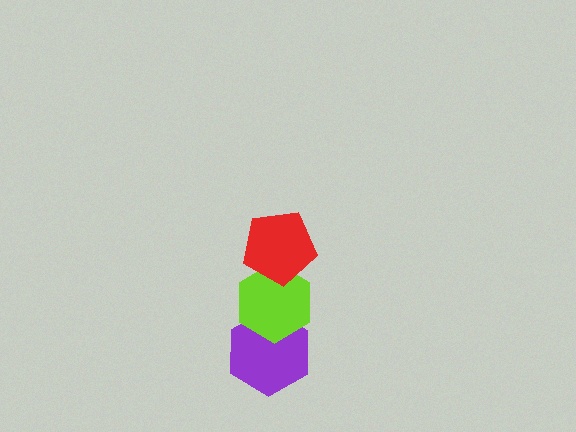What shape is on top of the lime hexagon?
The red pentagon is on top of the lime hexagon.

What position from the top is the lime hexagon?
The lime hexagon is 2nd from the top.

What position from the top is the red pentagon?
The red pentagon is 1st from the top.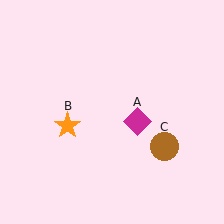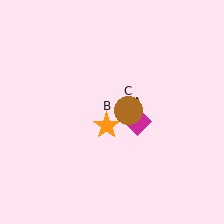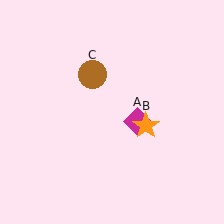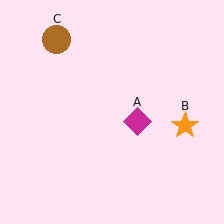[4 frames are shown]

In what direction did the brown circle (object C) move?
The brown circle (object C) moved up and to the left.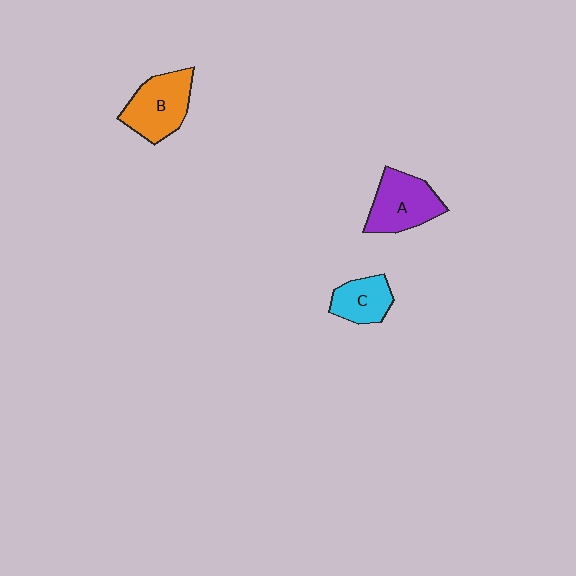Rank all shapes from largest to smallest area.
From largest to smallest: B (orange), A (purple), C (cyan).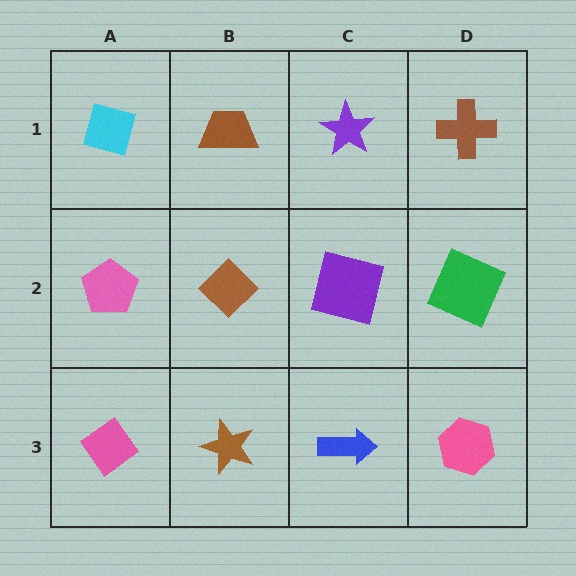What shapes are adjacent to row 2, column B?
A brown trapezoid (row 1, column B), a brown star (row 3, column B), a pink pentagon (row 2, column A), a purple square (row 2, column C).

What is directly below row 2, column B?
A brown star.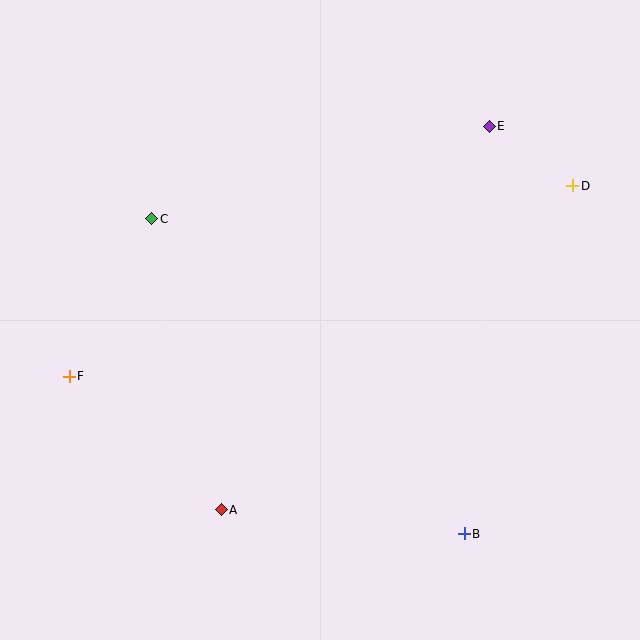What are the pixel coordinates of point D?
Point D is at (573, 186).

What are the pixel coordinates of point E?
Point E is at (489, 126).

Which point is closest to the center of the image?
Point C at (152, 219) is closest to the center.